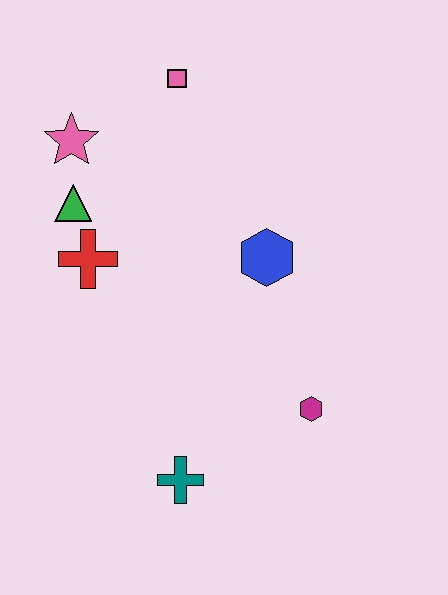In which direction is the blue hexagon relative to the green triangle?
The blue hexagon is to the right of the green triangle.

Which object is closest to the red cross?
The green triangle is closest to the red cross.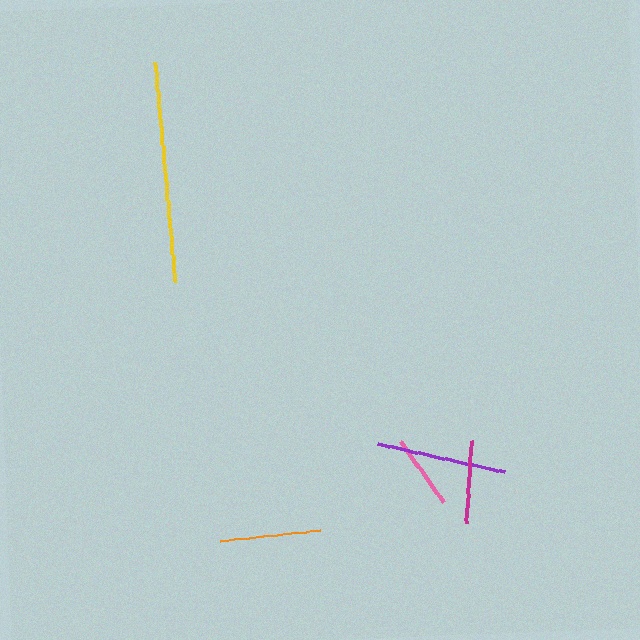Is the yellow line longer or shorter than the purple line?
The yellow line is longer than the purple line.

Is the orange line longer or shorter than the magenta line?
The orange line is longer than the magenta line.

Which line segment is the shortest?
The pink line is the shortest at approximately 74 pixels.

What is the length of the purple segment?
The purple segment is approximately 131 pixels long.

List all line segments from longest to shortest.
From longest to shortest: yellow, purple, orange, magenta, pink.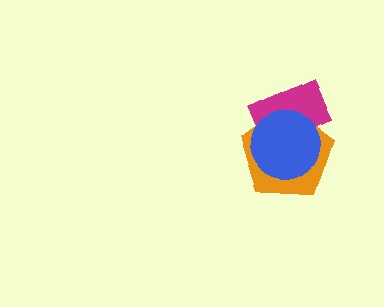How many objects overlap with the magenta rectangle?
2 objects overlap with the magenta rectangle.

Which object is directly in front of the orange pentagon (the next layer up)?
The magenta rectangle is directly in front of the orange pentagon.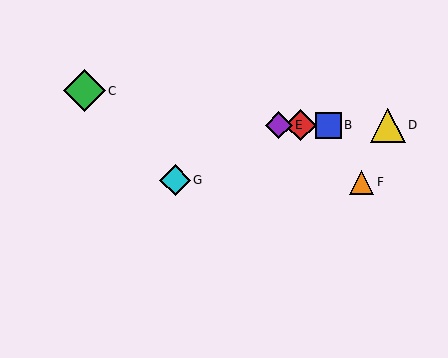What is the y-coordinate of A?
Object A is at y≈125.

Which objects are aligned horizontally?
Objects A, B, D, E are aligned horizontally.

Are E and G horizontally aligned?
No, E is at y≈125 and G is at y≈180.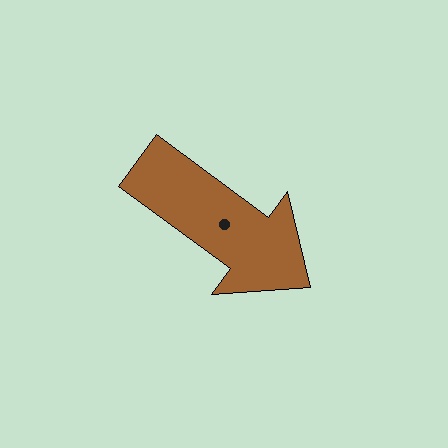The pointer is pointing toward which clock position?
Roughly 4 o'clock.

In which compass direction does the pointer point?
Southeast.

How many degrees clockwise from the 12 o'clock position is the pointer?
Approximately 126 degrees.